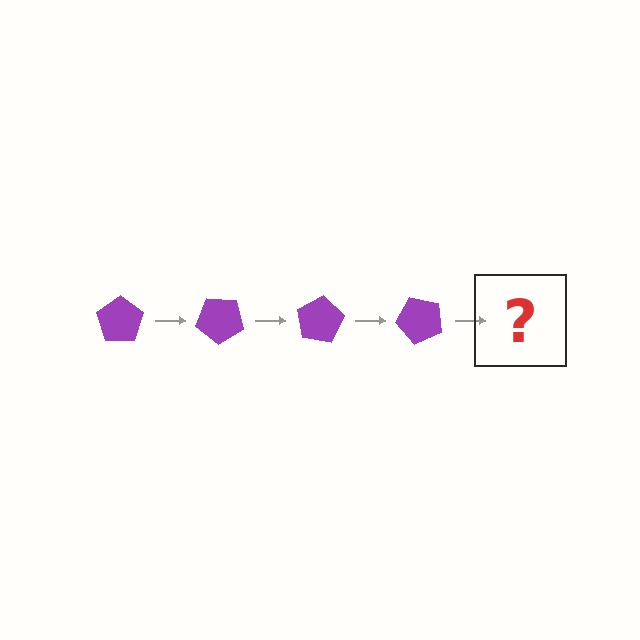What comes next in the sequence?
The next element should be a purple pentagon rotated 160 degrees.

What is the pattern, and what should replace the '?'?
The pattern is that the pentagon rotates 40 degrees each step. The '?' should be a purple pentagon rotated 160 degrees.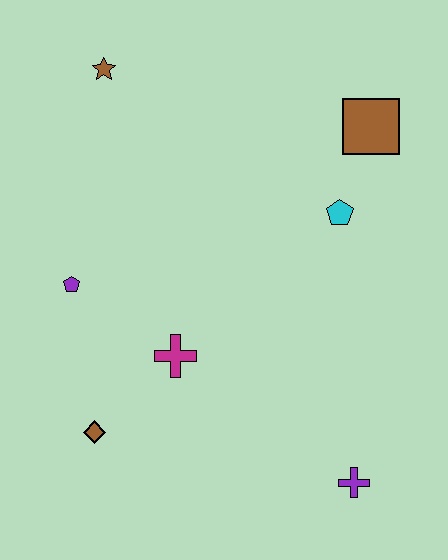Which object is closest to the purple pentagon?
The magenta cross is closest to the purple pentagon.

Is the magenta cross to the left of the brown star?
No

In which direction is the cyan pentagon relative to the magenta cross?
The cyan pentagon is to the right of the magenta cross.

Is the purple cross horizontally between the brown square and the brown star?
Yes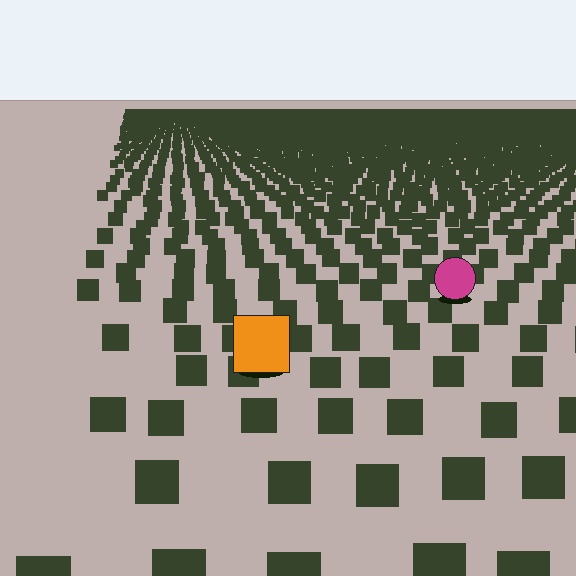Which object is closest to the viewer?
The orange square is closest. The texture marks near it are larger and more spread out.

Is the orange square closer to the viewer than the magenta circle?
Yes. The orange square is closer — you can tell from the texture gradient: the ground texture is coarser near it.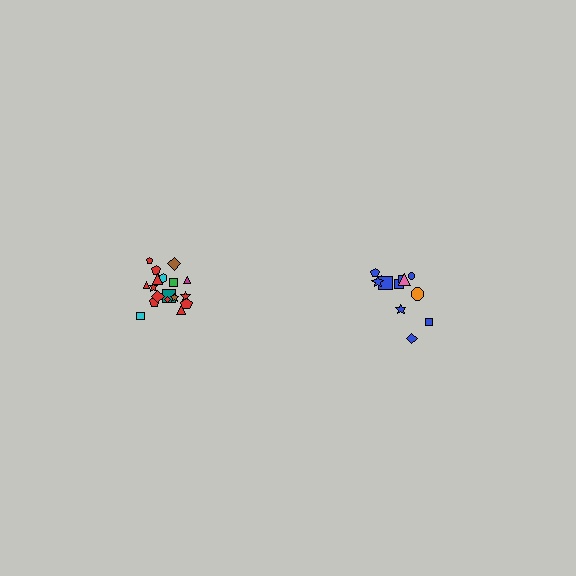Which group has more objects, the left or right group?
The left group.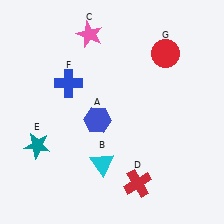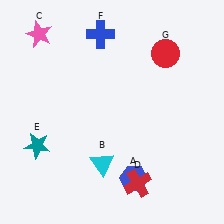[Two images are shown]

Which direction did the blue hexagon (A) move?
The blue hexagon (A) moved down.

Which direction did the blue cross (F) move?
The blue cross (F) moved up.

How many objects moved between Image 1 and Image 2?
3 objects moved between the two images.